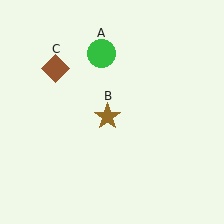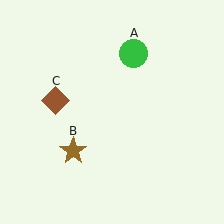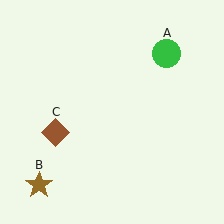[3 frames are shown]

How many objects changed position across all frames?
3 objects changed position: green circle (object A), brown star (object B), brown diamond (object C).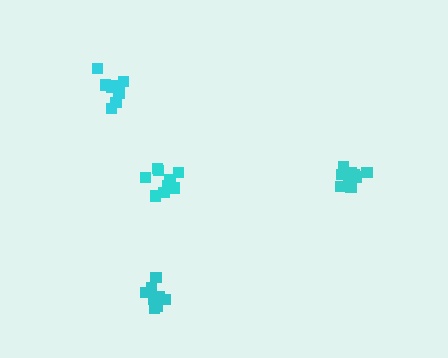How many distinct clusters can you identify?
There are 4 distinct clusters.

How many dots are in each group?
Group 1: 9 dots, Group 2: 8 dots, Group 3: 9 dots, Group 4: 12 dots (38 total).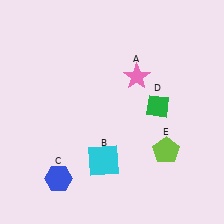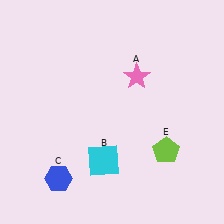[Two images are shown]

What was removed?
The green diamond (D) was removed in Image 2.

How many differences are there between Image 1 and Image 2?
There is 1 difference between the two images.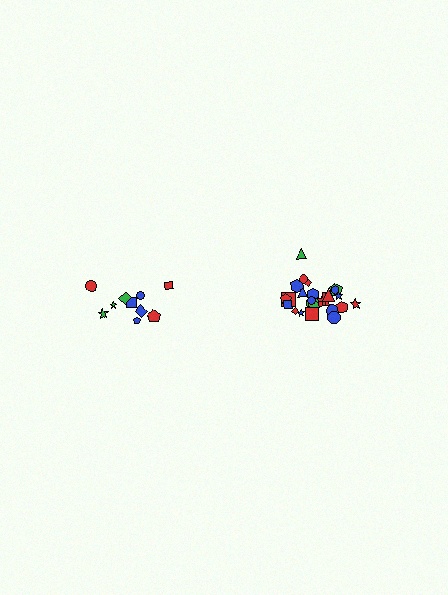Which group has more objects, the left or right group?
The right group.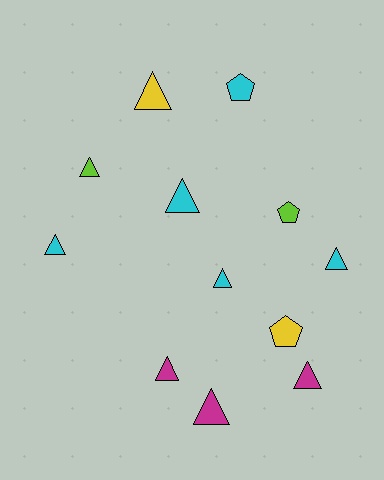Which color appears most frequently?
Cyan, with 5 objects.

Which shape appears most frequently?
Triangle, with 9 objects.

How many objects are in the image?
There are 12 objects.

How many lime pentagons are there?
There is 1 lime pentagon.